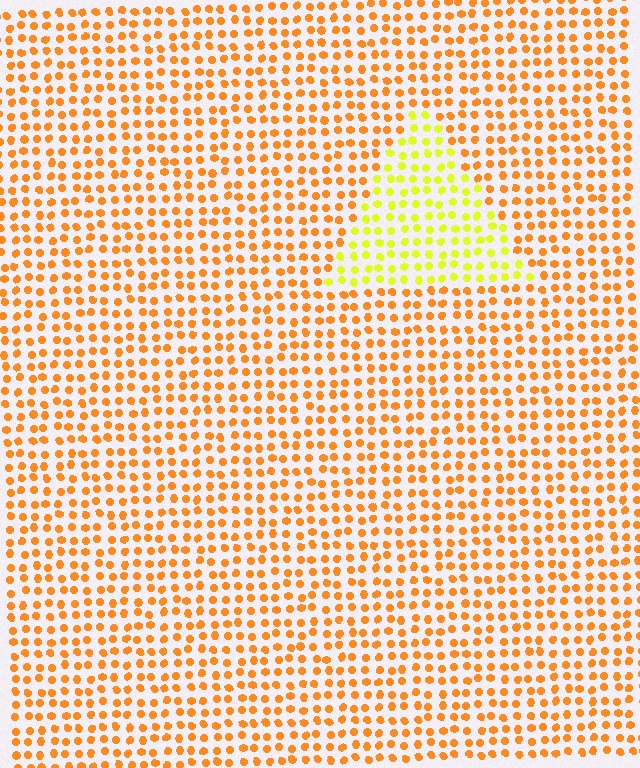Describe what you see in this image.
The image is filled with small orange elements in a uniform arrangement. A triangle-shaped region is visible where the elements are tinted to a slightly different hue, forming a subtle color boundary.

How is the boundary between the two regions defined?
The boundary is defined purely by a slight shift in hue (about 40 degrees). Spacing, size, and orientation are identical on both sides.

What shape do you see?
I see a triangle.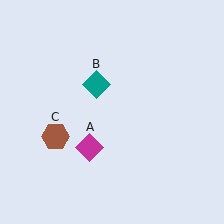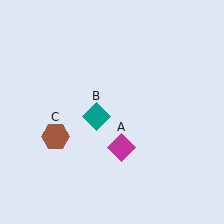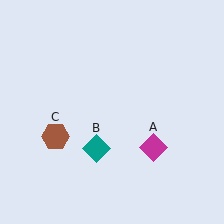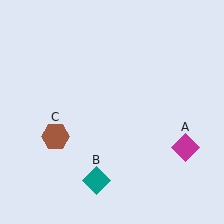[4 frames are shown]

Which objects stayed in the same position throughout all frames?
Brown hexagon (object C) remained stationary.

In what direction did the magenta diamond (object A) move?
The magenta diamond (object A) moved right.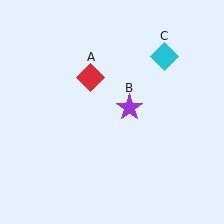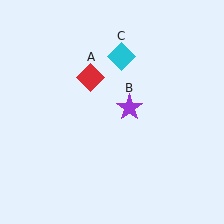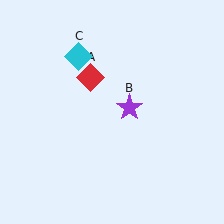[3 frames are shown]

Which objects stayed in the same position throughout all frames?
Red diamond (object A) and purple star (object B) remained stationary.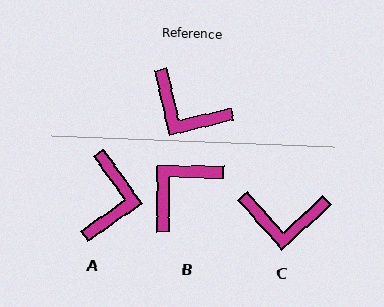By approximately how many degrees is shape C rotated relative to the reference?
Approximately 29 degrees counter-clockwise.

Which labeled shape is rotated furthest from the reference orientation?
A, about 112 degrees away.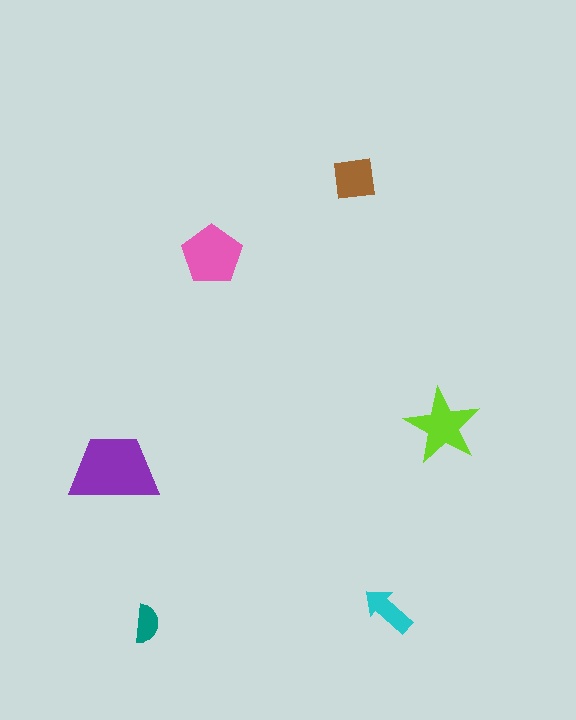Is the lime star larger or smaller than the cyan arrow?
Larger.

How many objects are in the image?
There are 6 objects in the image.